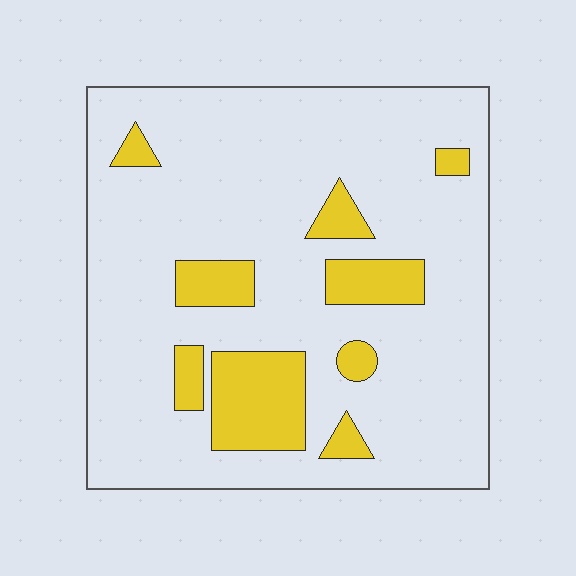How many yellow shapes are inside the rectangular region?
9.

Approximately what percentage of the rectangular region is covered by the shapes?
Approximately 15%.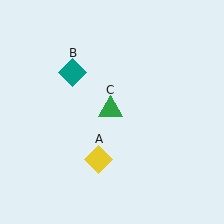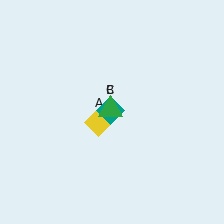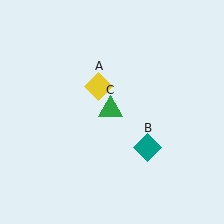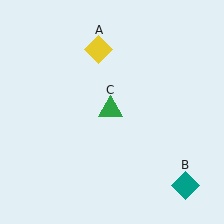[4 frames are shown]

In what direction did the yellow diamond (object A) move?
The yellow diamond (object A) moved up.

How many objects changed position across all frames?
2 objects changed position: yellow diamond (object A), teal diamond (object B).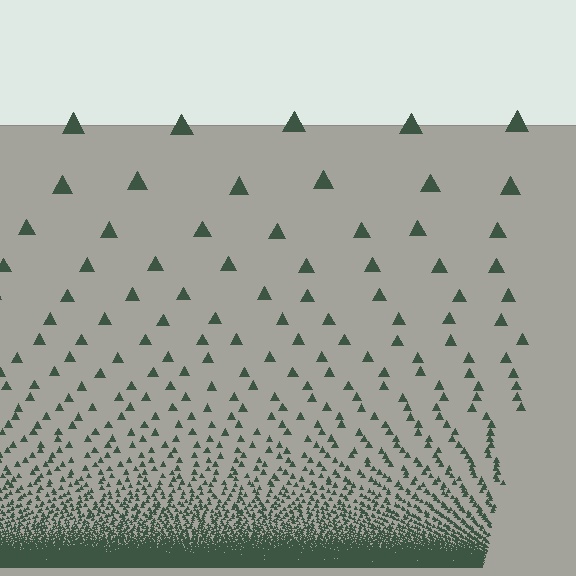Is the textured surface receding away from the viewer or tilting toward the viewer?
The surface appears to tilt toward the viewer. Texture elements get larger and sparser toward the top.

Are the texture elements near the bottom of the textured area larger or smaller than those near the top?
Smaller. The gradient is inverted — elements near the bottom are smaller and denser.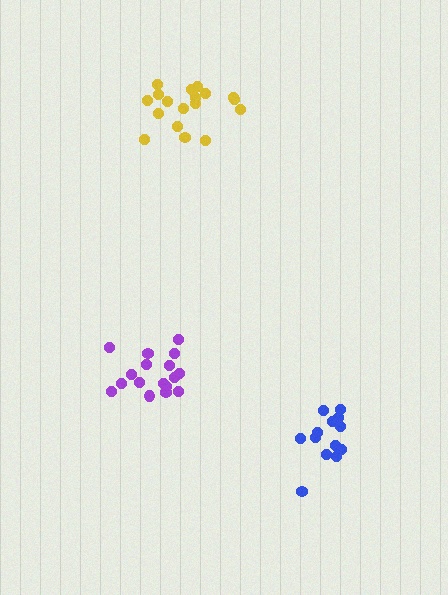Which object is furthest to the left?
The purple cluster is leftmost.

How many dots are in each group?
Group 1: 18 dots, Group 2: 13 dots, Group 3: 17 dots (48 total).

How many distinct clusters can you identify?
There are 3 distinct clusters.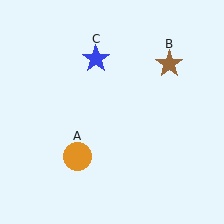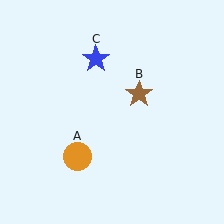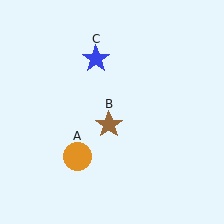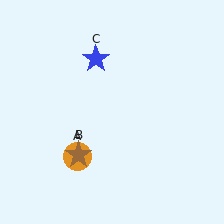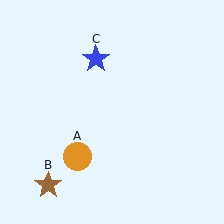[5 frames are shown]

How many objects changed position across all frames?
1 object changed position: brown star (object B).